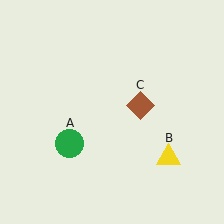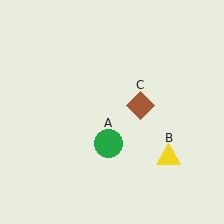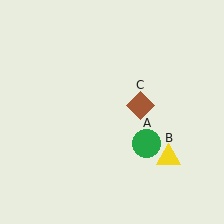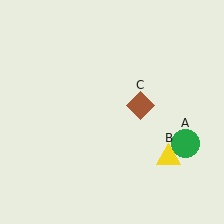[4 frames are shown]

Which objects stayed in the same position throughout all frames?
Yellow triangle (object B) and brown diamond (object C) remained stationary.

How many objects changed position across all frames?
1 object changed position: green circle (object A).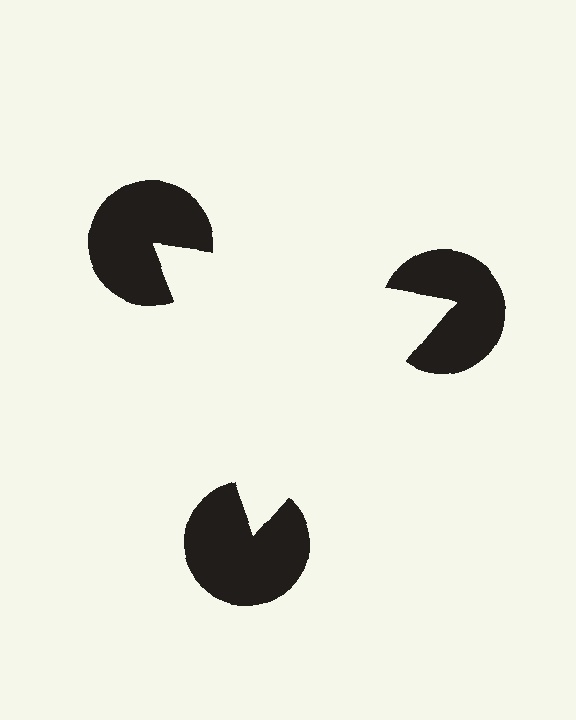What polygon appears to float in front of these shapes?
An illusory triangle — its edges are inferred from the aligned wedge cuts in the pac-man discs, not physically drawn.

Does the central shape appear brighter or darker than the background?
It typically appears slightly brighter than the background, even though no actual brightness change is drawn.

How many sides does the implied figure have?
3 sides.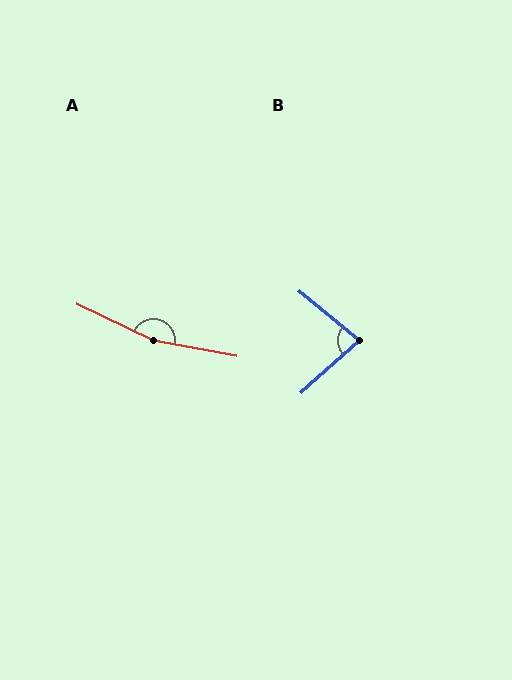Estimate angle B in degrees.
Approximately 81 degrees.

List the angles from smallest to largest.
B (81°), A (165°).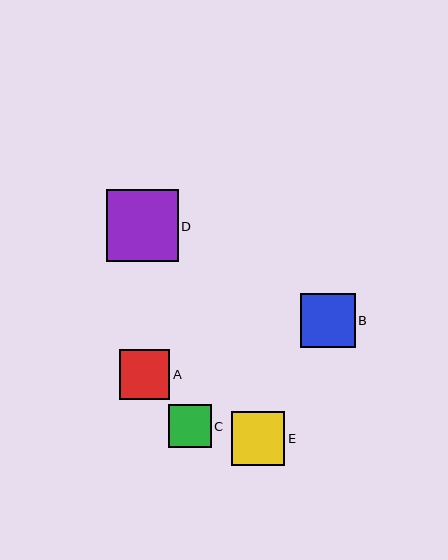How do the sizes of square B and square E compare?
Square B and square E are approximately the same size.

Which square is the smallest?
Square C is the smallest with a size of approximately 43 pixels.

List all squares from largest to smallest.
From largest to smallest: D, B, E, A, C.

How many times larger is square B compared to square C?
Square B is approximately 1.3 times the size of square C.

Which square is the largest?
Square D is the largest with a size of approximately 72 pixels.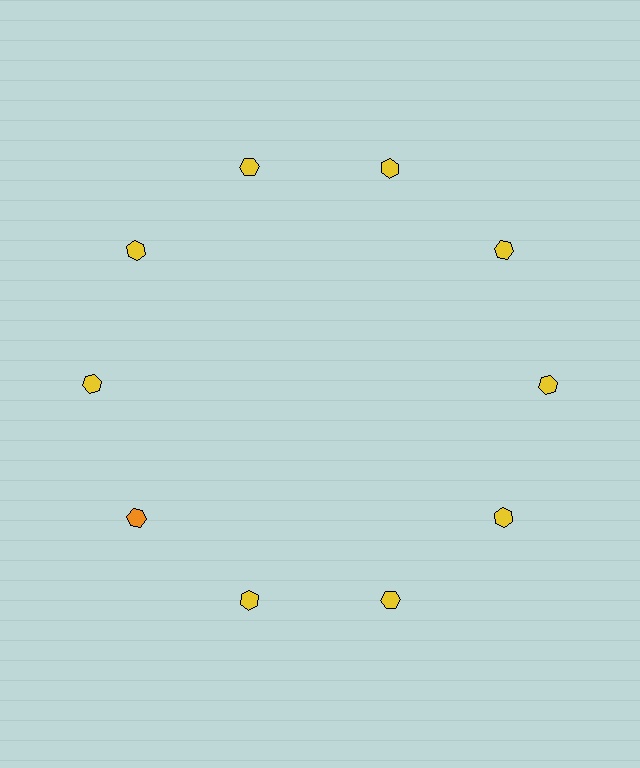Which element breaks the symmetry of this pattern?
The orange hexagon at roughly the 8 o'clock position breaks the symmetry. All other shapes are yellow hexagons.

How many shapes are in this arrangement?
There are 10 shapes arranged in a ring pattern.